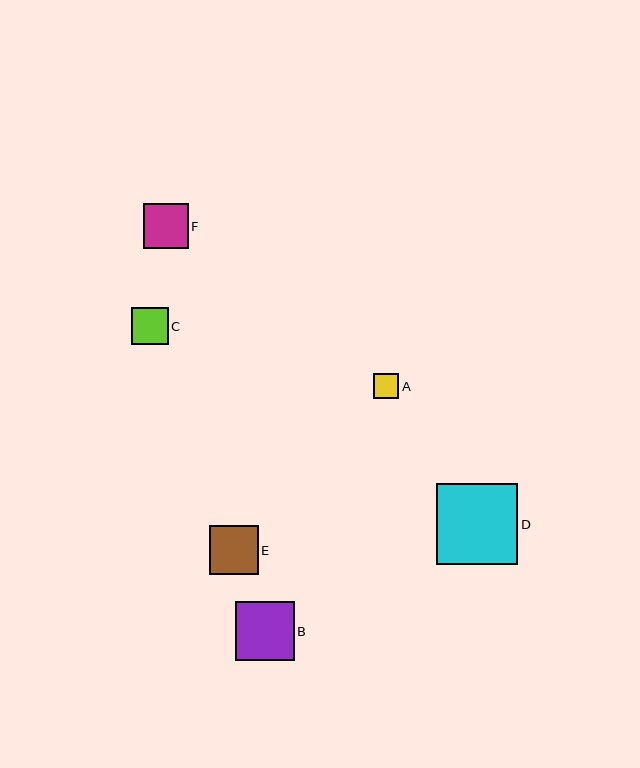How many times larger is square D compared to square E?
Square D is approximately 1.7 times the size of square E.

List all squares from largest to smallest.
From largest to smallest: D, B, E, F, C, A.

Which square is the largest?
Square D is the largest with a size of approximately 81 pixels.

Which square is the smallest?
Square A is the smallest with a size of approximately 25 pixels.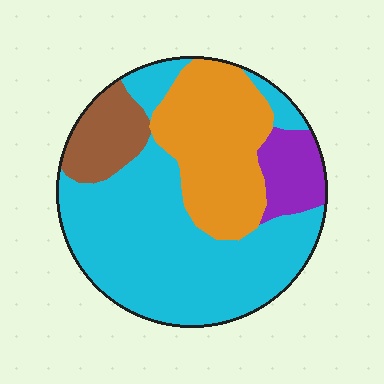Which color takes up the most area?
Cyan, at roughly 55%.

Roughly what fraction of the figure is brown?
Brown covers roughly 10% of the figure.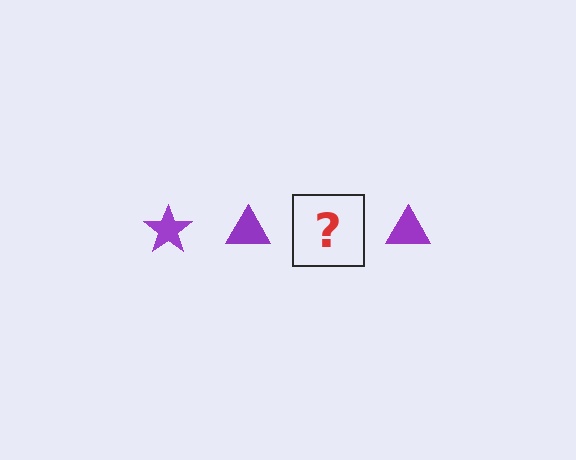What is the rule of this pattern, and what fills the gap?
The rule is that the pattern cycles through star, triangle shapes in purple. The gap should be filled with a purple star.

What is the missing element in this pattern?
The missing element is a purple star.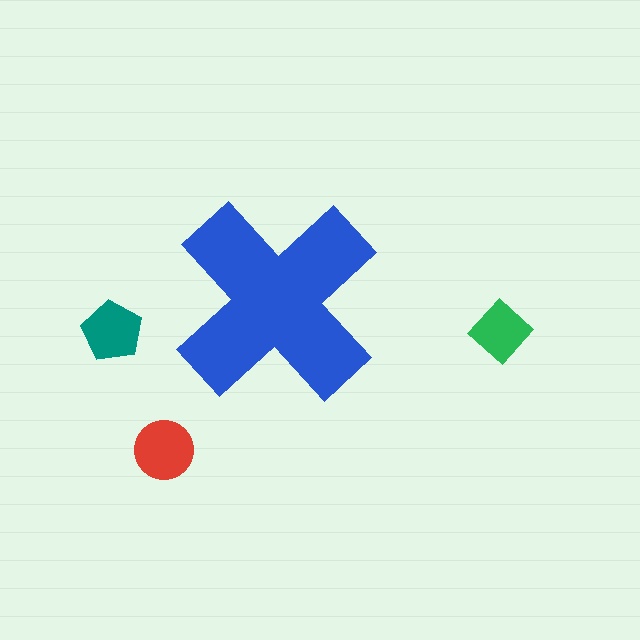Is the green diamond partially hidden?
No, the green diamond is fully visible.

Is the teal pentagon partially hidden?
No, the teal pentagon is fully visible.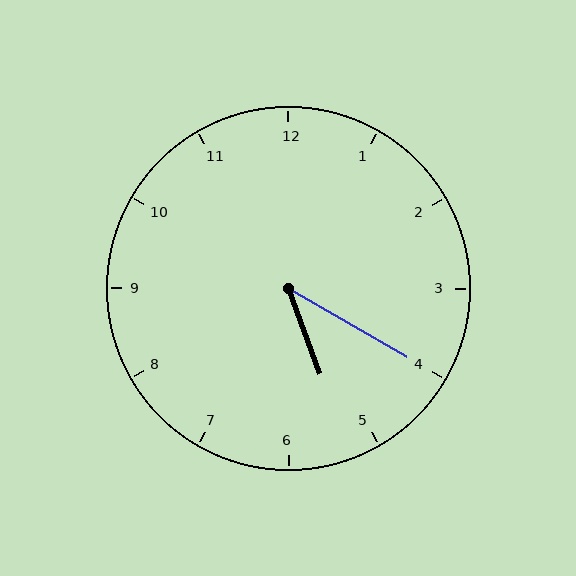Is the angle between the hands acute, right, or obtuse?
It is acute.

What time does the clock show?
5:20.